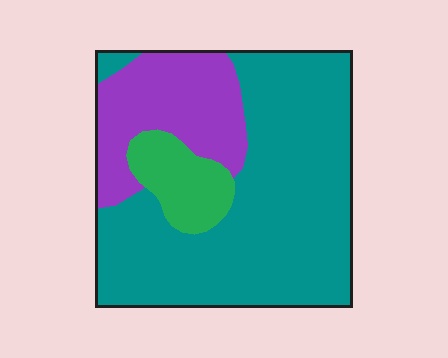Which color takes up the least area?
Green, at roughly 10%.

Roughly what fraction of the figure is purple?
Purple takes up between a sixth and a third of the figure.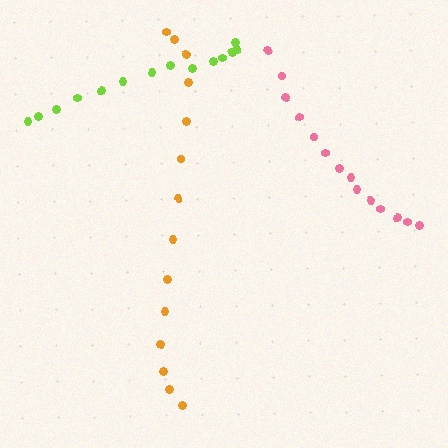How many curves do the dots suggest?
There are 3 distinct paths.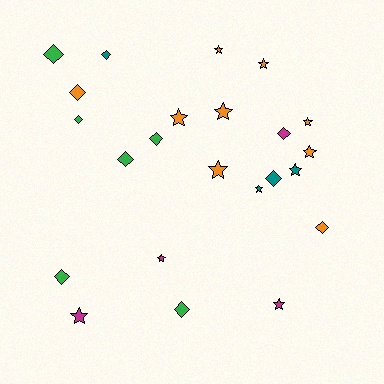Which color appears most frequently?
Orange, with 9 objects.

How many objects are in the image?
There are 23 objects.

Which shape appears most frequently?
Star, with 12 objects.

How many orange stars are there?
There are 7 orange stars.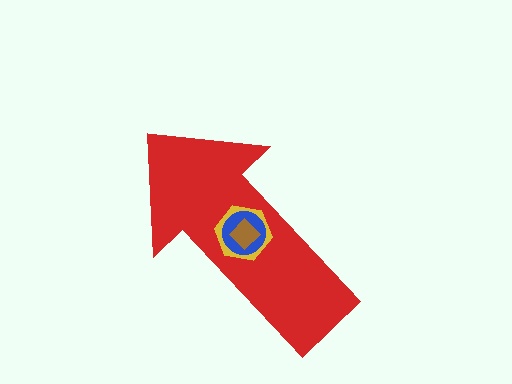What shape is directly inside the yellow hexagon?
The blue circle.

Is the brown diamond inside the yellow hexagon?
Yes.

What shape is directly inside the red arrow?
The yellow hexagon.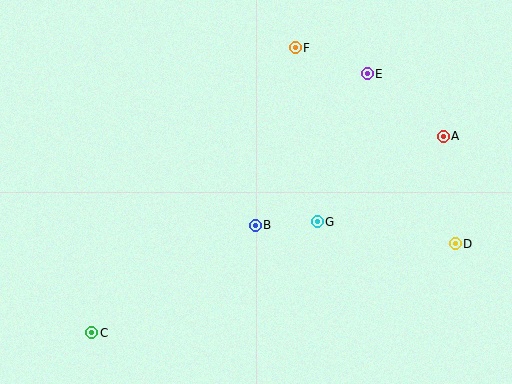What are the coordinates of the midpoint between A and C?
The midpoint between A and C is at (267, 234).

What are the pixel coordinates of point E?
Point E is at (367, 74).